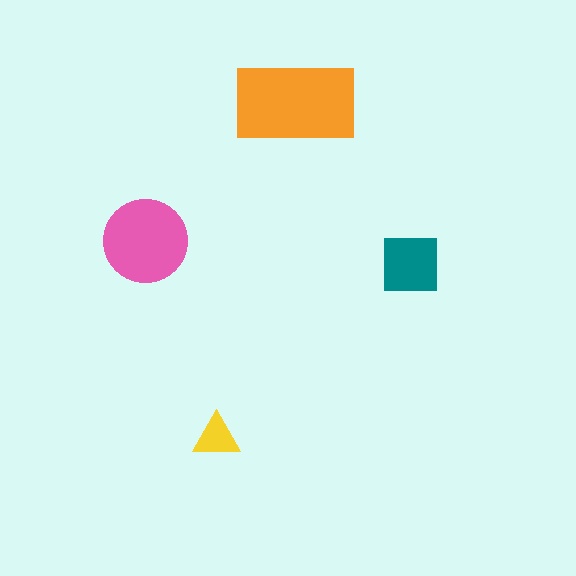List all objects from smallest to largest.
The yellow triangle, the teal square, the pink circle, the orange rectangle.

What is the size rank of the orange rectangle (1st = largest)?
1st.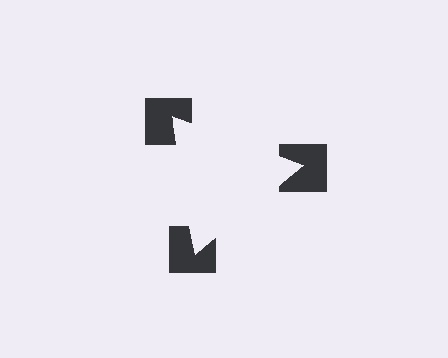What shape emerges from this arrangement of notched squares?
An illusory triangle — its edges are inferred from the aligned wedge cuts in the notched squares, not physically drawn.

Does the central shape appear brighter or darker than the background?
It typically appears slightly brighter than the background, even though no actual brightness change is drawn.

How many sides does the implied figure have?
3 sides.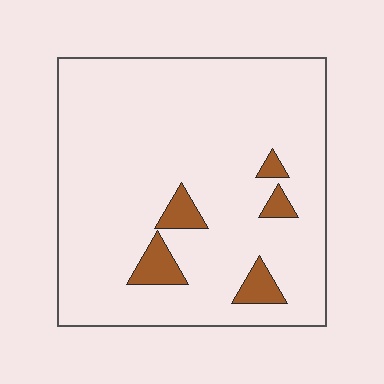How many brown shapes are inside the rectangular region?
5.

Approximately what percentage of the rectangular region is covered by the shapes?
Approximately 10%.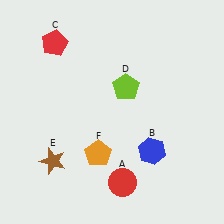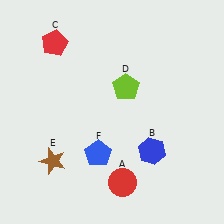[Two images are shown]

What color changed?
The pentagon (F) changed from orange in Image 1 to blue in Image 2.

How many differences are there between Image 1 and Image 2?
There is 1 difference between the two images.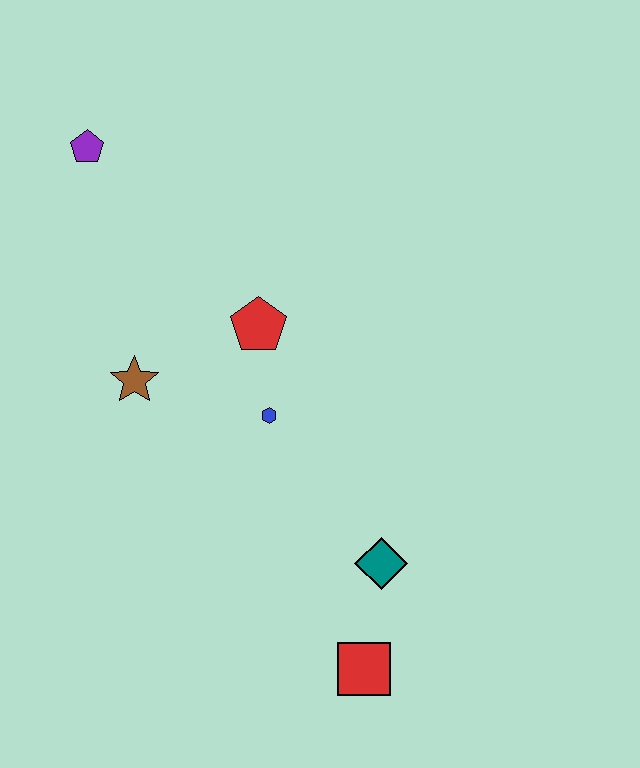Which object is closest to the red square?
The teal diamond is closest to the red square.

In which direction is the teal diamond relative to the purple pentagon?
The teal diamond is below the purple pentagon.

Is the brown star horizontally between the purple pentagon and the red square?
Yes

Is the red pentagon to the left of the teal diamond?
Yes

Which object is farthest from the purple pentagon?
The red square is farthest from the purple pentagon.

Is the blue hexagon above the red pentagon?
No